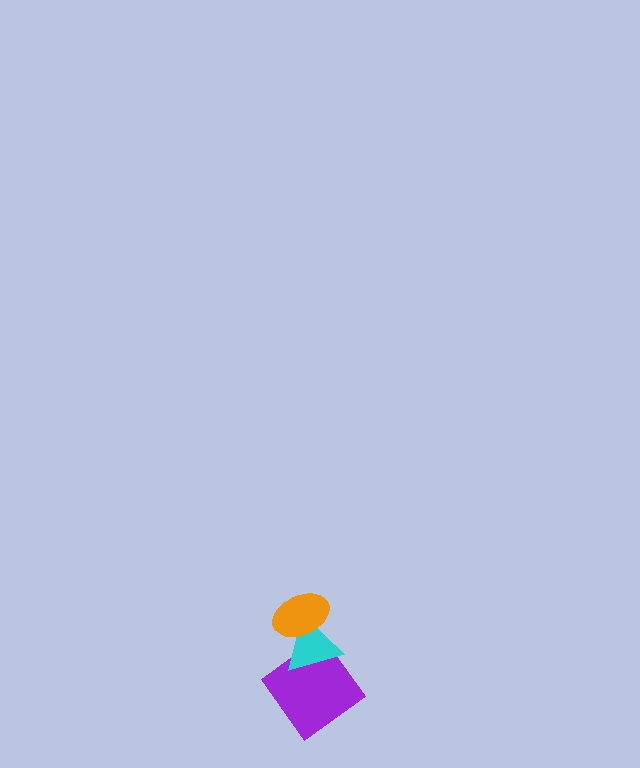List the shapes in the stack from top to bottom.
From top to bottom: the orange ellipse, the cyan triangle, the purple diamond.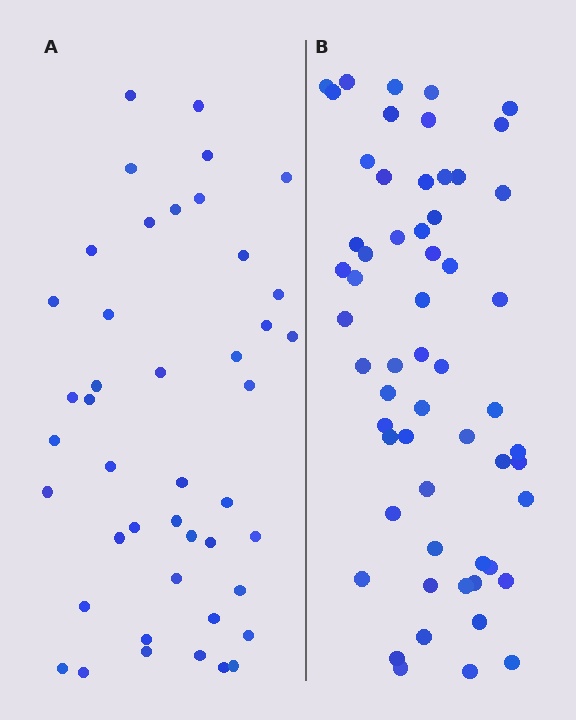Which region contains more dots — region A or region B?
Region B (the right region) has more dots.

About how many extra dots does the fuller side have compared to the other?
Region B has approximately 15 more dots than region A.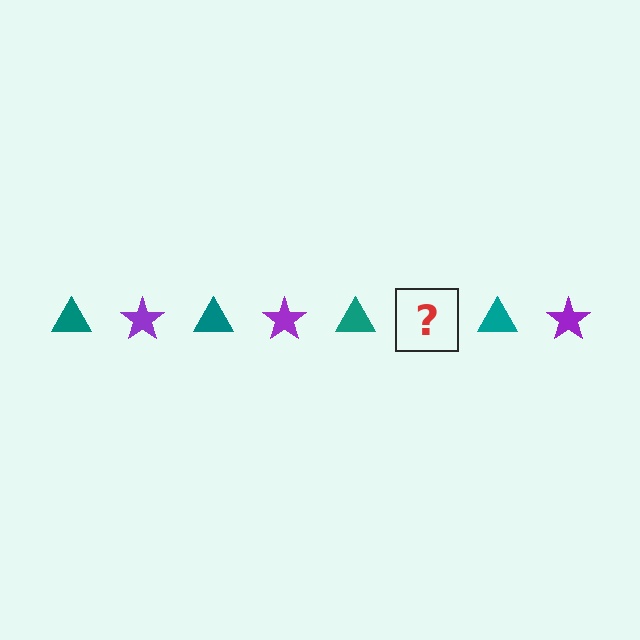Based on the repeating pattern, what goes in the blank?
The blank should be a purple star.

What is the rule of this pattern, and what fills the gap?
The rule is that the pattern alternates between teal triangle and purple star. The gap should be filled with a purple star.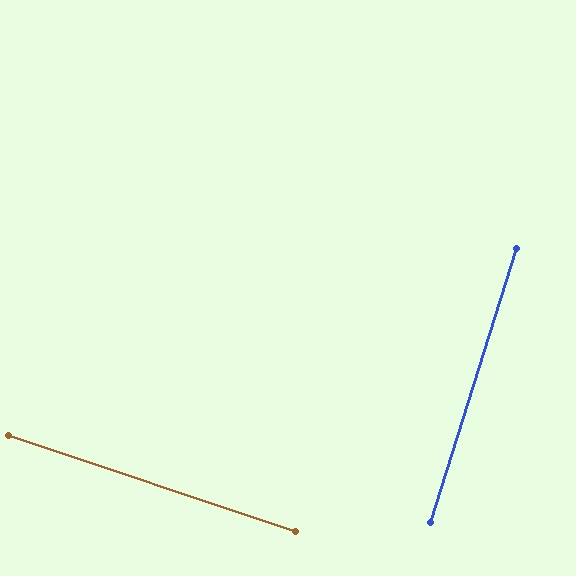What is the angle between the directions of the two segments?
Approximately 89 degrees.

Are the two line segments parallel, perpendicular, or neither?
Perpendicular — they meet at approximately 89°.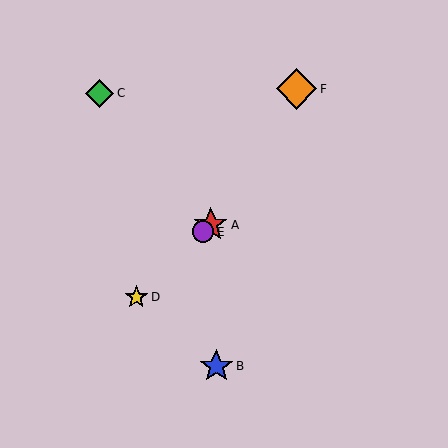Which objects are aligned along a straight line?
Objects A, D, E are aligned along a straight line.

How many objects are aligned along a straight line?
3 objects (A, D, E) are aligned along a straight line.